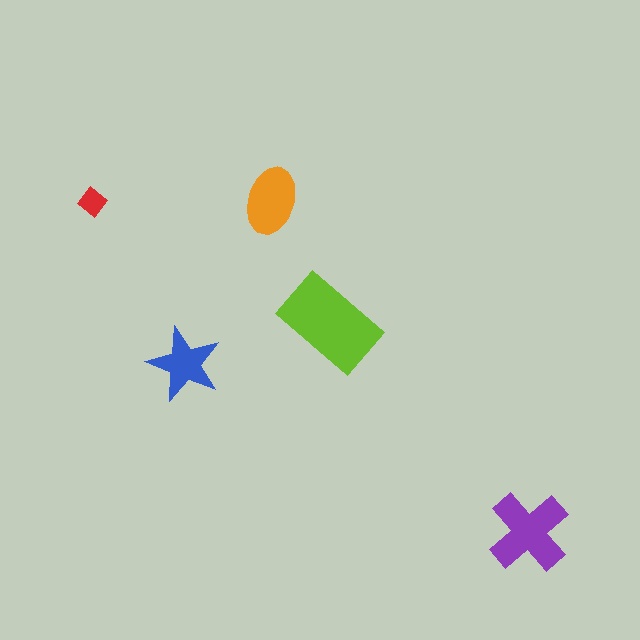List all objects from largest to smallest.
The lime rectangle, the purple cross, the orange ellipse, the blue star, the red diamond.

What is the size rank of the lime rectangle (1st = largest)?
1st.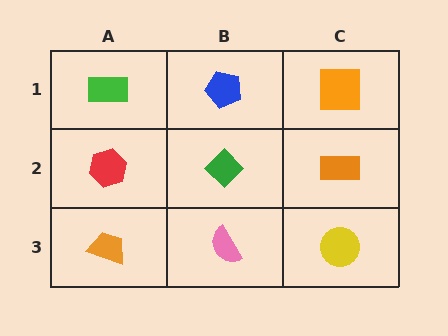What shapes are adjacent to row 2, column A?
A green rectangle (row 1, column A), an orange trapezoid (row 3, column A), a green diamond (row 2, column B).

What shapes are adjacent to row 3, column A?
A red hexagon (row 2, column A), a pink semicircle (row 3, column B).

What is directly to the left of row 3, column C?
A pink semicircle.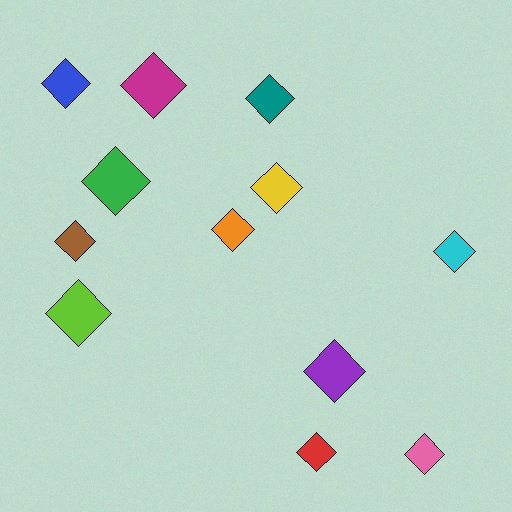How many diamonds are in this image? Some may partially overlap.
There are 12 diamonds.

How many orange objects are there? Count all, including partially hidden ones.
There is 1 orange object.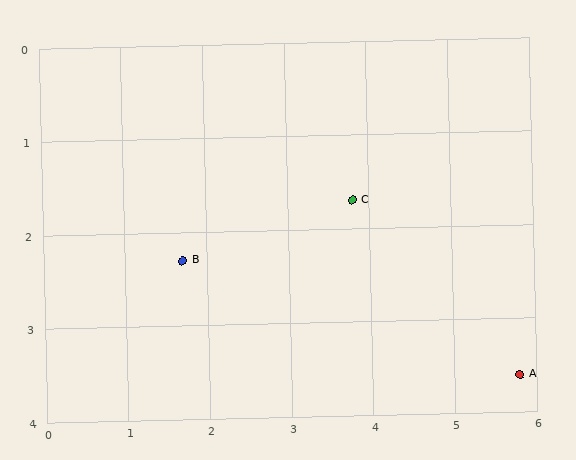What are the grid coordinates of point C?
Point C is at approximately (3.8, 1.7).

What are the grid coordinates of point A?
Point A is at approximately (5.8, 3.6).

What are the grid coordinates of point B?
Point B is at approximately (1.7, 2.3).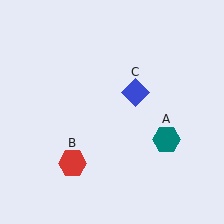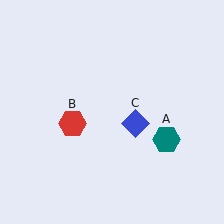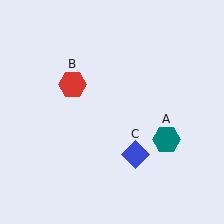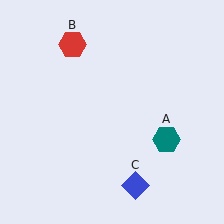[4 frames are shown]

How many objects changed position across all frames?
2 objects changed position: red hexagon (object B), blue diamond (object C).